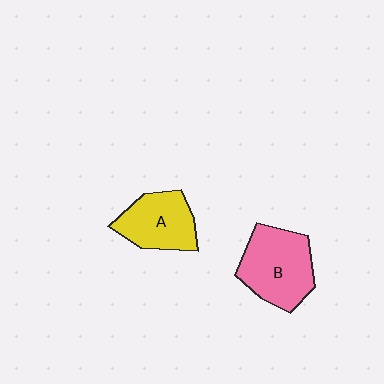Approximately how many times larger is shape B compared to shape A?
Approximately 1.3 times.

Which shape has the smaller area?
Shape A (yellow).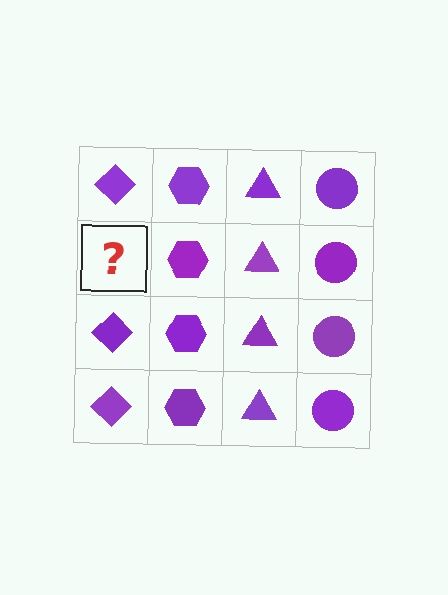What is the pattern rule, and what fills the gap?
The rule is that each column has a consistent shape. The gap should be filled with a purple diamond.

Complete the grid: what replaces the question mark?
The question mark should be replaced with a purple diamond.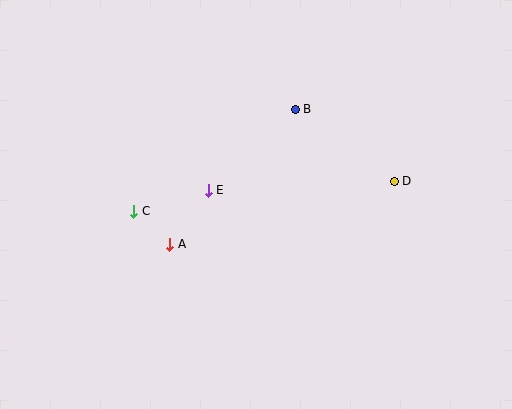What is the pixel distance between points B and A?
The distance between B and A is 184 pixels.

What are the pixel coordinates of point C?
Point C is at (134, 211).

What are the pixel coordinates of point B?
Point B is at (295, 109).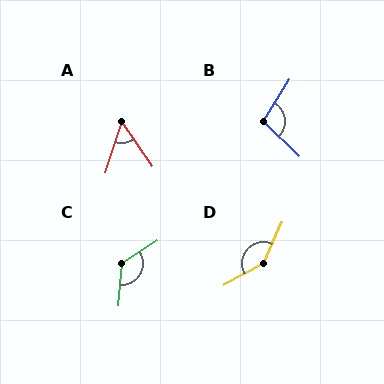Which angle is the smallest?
A, at approximately 52 degrees.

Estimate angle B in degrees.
Approximately 102 degrees.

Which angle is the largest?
D, at approximately 143 degrees.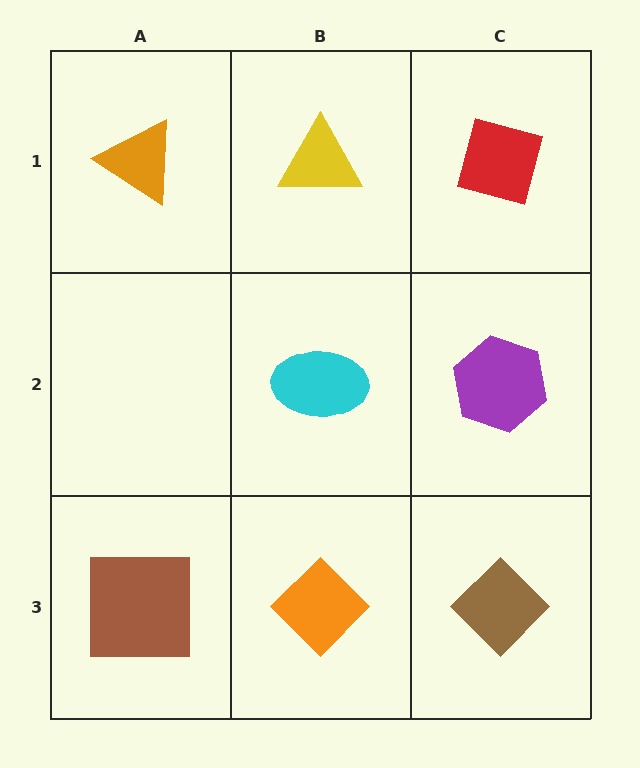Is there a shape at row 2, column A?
No, that cell is empty.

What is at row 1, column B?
A yellow triangle.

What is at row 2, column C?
A purple hexagon.